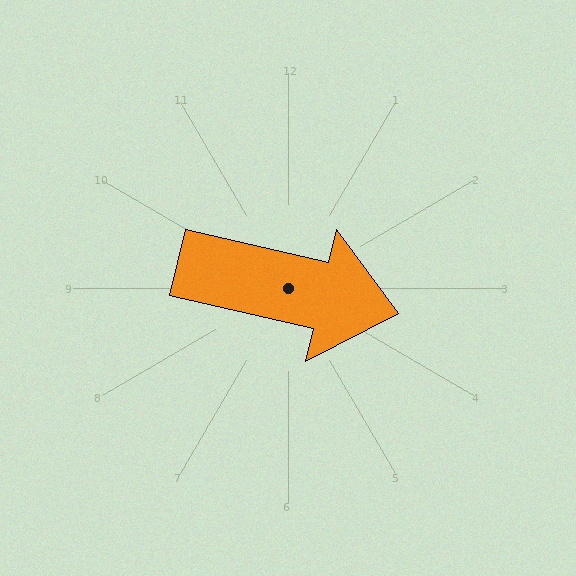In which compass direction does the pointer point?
East.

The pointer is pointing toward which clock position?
Roughly 3 o'clock.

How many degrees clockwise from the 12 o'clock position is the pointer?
Approximately 103 degrees.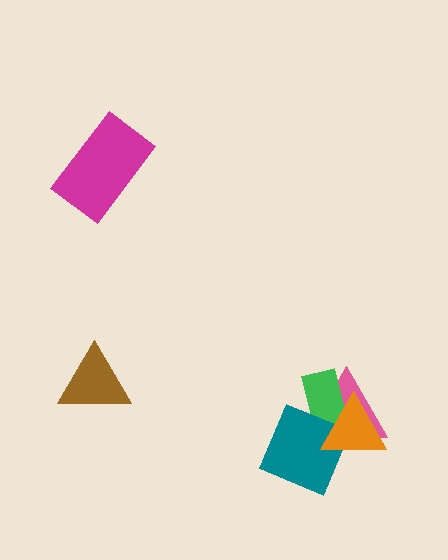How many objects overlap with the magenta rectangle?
0 objects overlap with the magenta rectangle.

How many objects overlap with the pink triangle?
3 objects overlap with the pink triangle.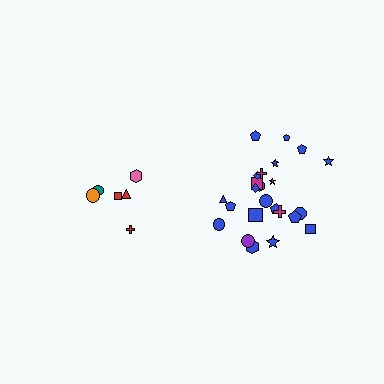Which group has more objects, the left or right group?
The right group.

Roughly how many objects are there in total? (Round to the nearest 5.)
Roughly 30 objects in total.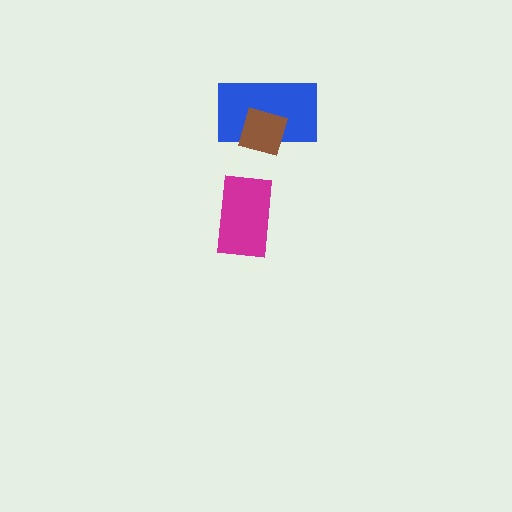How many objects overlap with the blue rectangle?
1 object overlaps with the blue rectangle.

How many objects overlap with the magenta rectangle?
0 objects overlap with the magenta rectangle.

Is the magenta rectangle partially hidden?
No, no other shape covers it.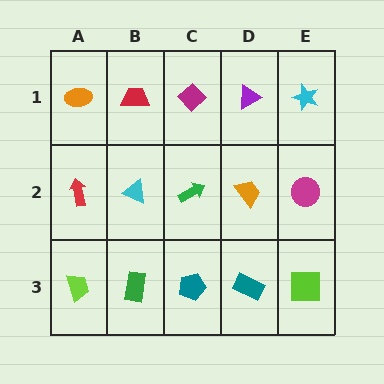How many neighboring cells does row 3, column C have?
3.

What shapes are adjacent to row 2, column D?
A purple triangle (row 1, column D), a teal rectangle (row 3, column D), a green arrow (row 2, column C), a magenta circle (row 2, column E).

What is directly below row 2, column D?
A teal rectangle.